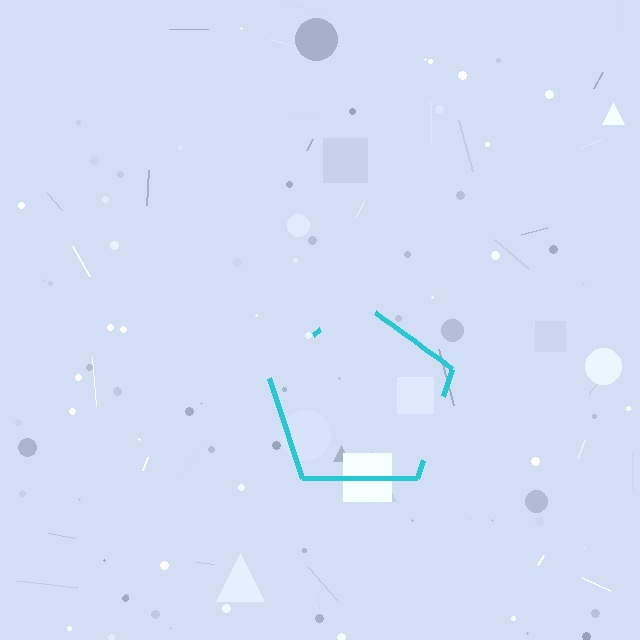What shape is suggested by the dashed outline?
The dashed outline suggests a pentagon.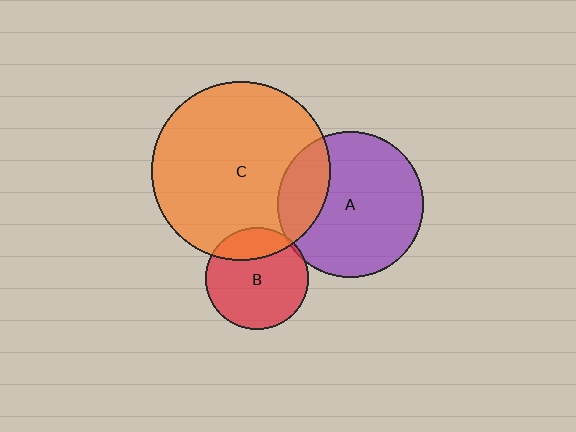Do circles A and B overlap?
Yes.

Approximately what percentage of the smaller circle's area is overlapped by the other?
Approximately 5%.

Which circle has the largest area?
Circle C (orange).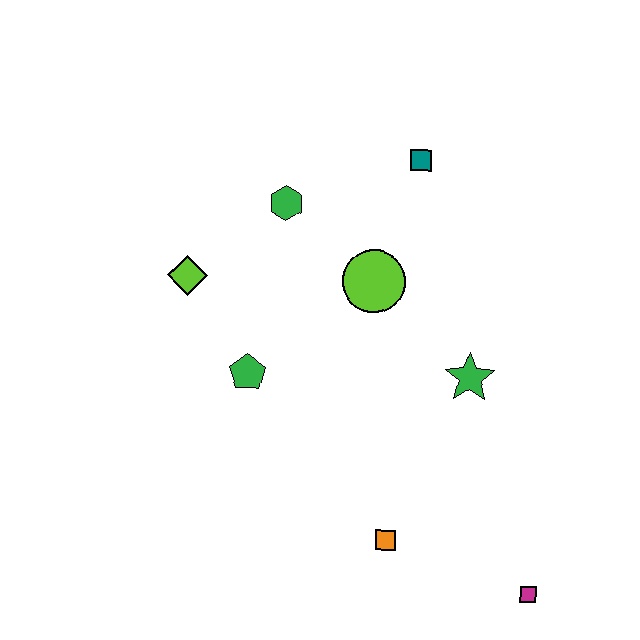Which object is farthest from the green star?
The lime diamond is farthest from the green star.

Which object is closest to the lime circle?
The green hexagon is closest to the lime circle.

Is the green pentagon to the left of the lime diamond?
No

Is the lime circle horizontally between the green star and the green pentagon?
Yes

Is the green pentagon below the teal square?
Yes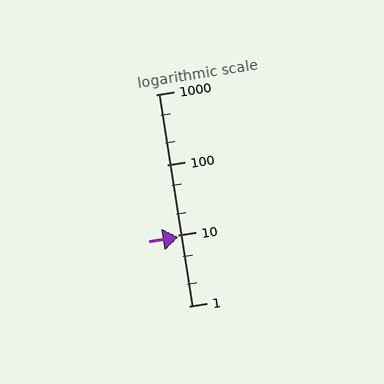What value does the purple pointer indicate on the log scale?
The pointer indicates approximately 9.4.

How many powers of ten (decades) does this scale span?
The scale spans 3 decades, from 1 to 1000.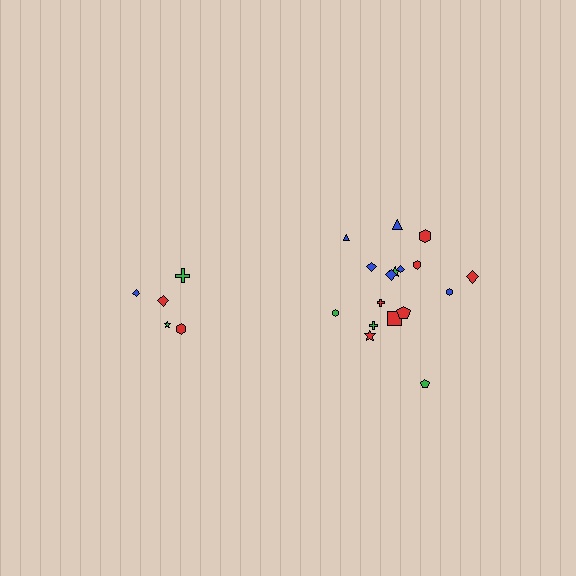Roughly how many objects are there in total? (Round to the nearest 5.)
Roughly 25 objects in total.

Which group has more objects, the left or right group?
The right group.